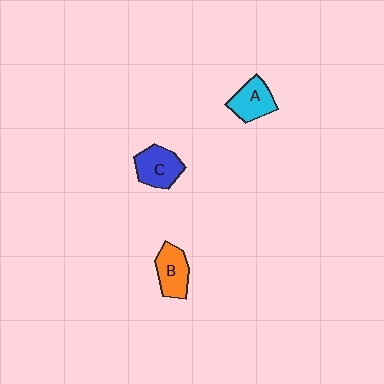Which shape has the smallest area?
Shape A (cyan).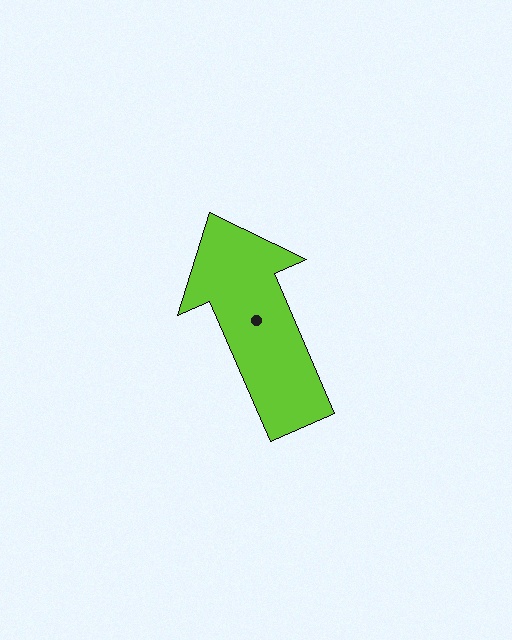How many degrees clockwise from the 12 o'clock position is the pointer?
Approximately 337 degrees.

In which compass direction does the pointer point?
Northwest.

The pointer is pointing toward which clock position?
Roughly 11 o'clock.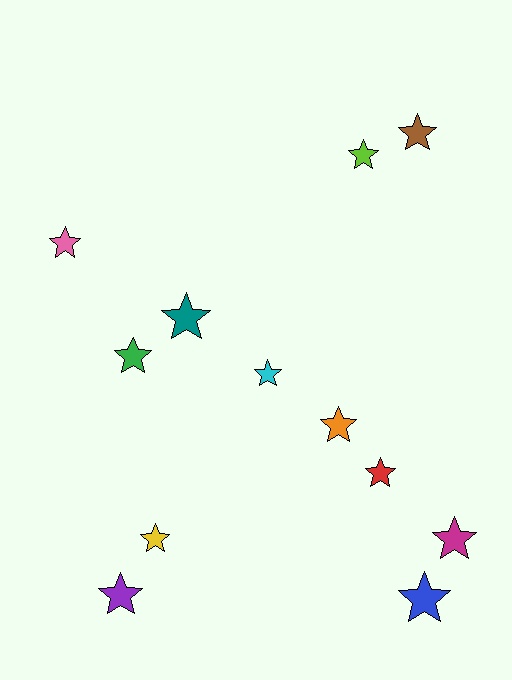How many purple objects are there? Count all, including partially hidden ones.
There is 1 purple object.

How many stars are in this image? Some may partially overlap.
There are 12 stars.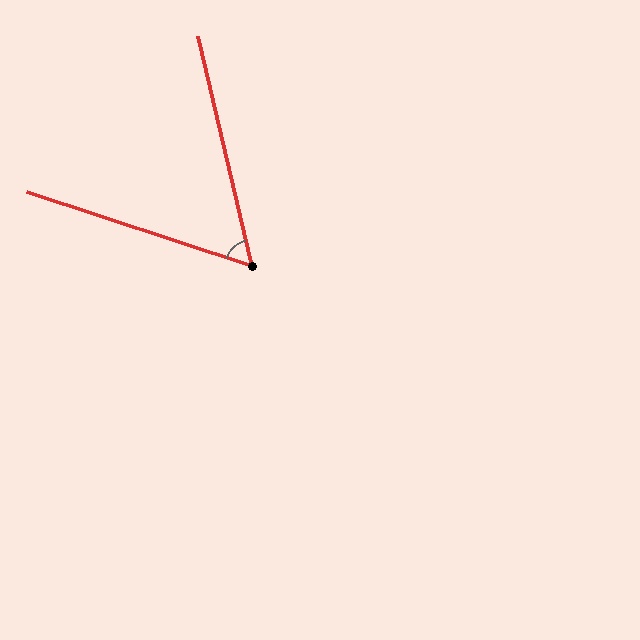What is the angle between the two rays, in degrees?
Approximately 59 degrees.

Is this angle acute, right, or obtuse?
It is acute.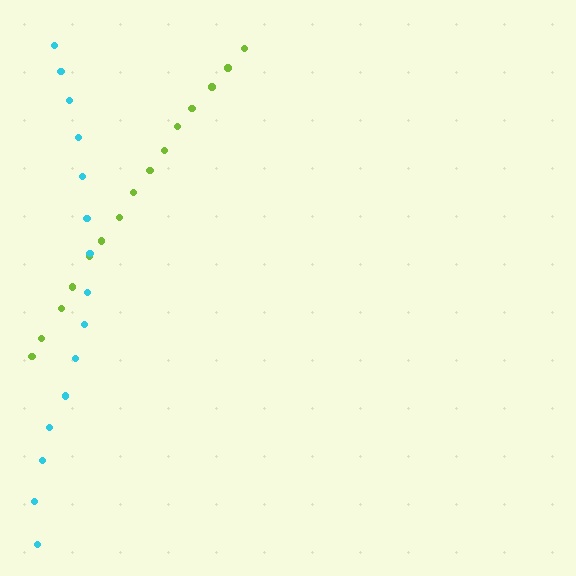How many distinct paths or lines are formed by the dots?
There are 2 distinct paths.